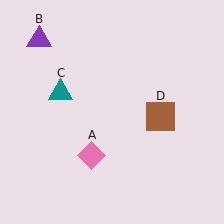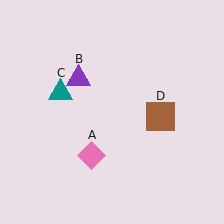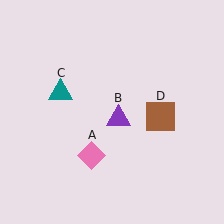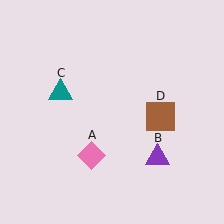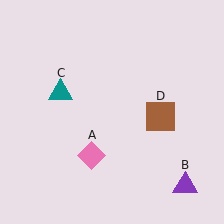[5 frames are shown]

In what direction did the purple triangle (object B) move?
The purple triangle (object B) moved down and to the right.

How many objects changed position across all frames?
1 object changed position: purple triangle (object B).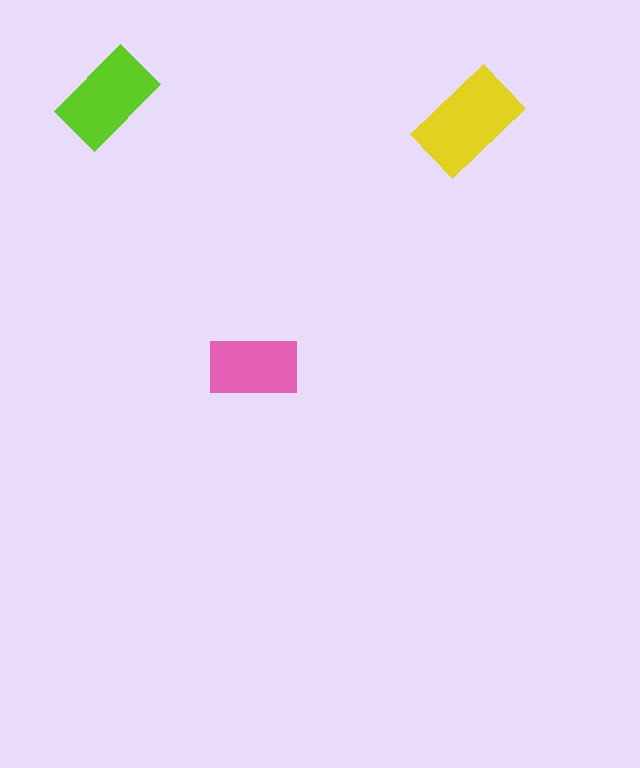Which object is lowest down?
The pink rectangle is bottommost.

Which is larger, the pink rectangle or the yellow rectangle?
The yellow one.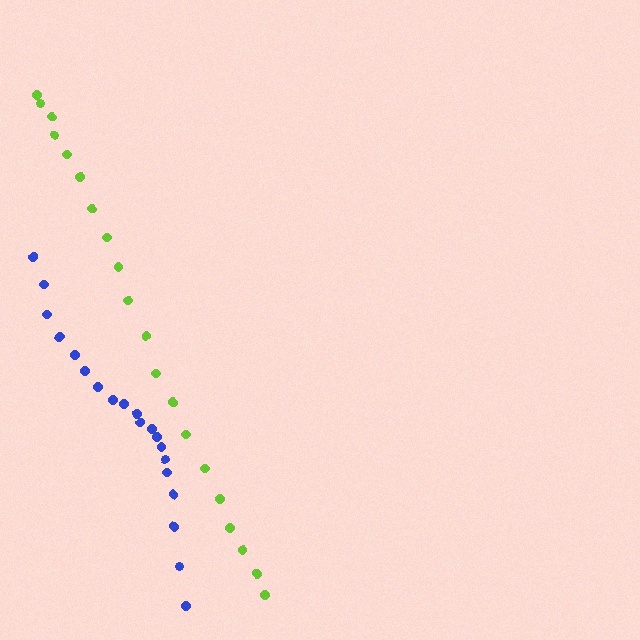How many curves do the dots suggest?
There are 2 distinct paths.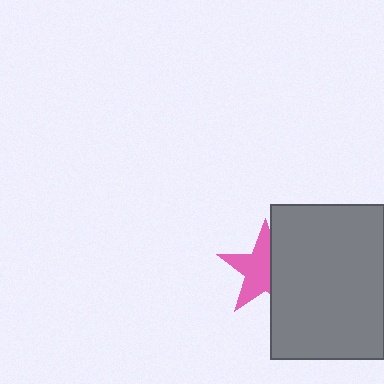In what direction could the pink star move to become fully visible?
The pink star could move left. That would shift it out from behind the gray rectangle entirely.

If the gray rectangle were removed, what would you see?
You would see the complete pink star.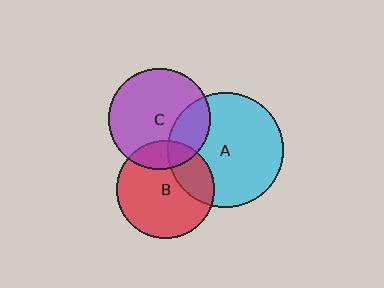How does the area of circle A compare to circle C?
Approximately 1.3 times.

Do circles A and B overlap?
Yes.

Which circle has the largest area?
Circle A (cyan).